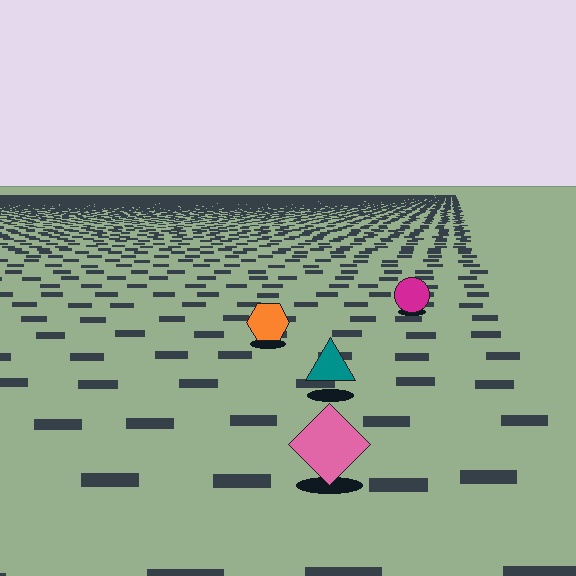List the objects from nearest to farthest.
From nearest to farthest: the pink diamond, the teal triangle, the orange hexagon, the magenta circle.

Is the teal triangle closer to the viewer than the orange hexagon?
Yes. The teal triangle is closer — you can tell from the texture gradient: the ground texture is coarser near it.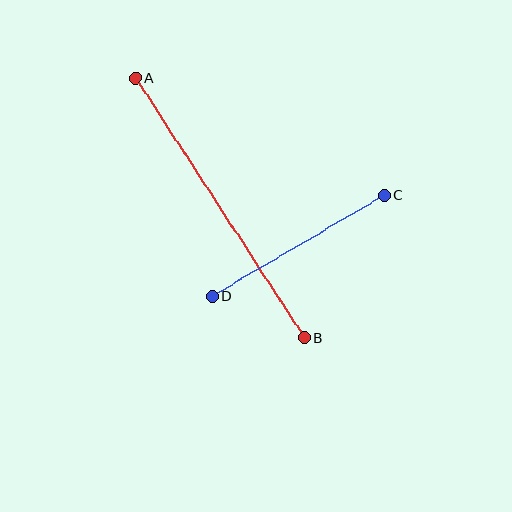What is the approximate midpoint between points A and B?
The midpoint is at approximately (220, 208) pixels.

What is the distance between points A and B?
The distance is approximately 309 pixels.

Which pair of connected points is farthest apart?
Points A and B are farthest apart.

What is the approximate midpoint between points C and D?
The midpoint is at approximately (298, 246) pixels.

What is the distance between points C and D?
The distance is approximately 199 pixels.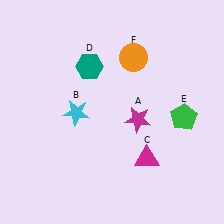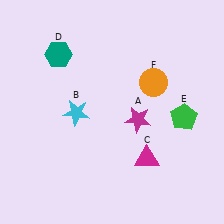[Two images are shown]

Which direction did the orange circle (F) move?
The orange circle (F) moved down.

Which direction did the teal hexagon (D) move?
The teal hexagon (D) moved left.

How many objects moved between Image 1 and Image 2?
2 objects moved between the two images.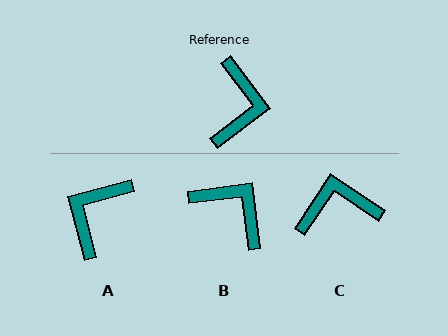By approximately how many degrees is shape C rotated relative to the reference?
Approximately 109 degrees counter-clockwise.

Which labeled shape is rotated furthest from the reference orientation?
A, about 157 degrees away.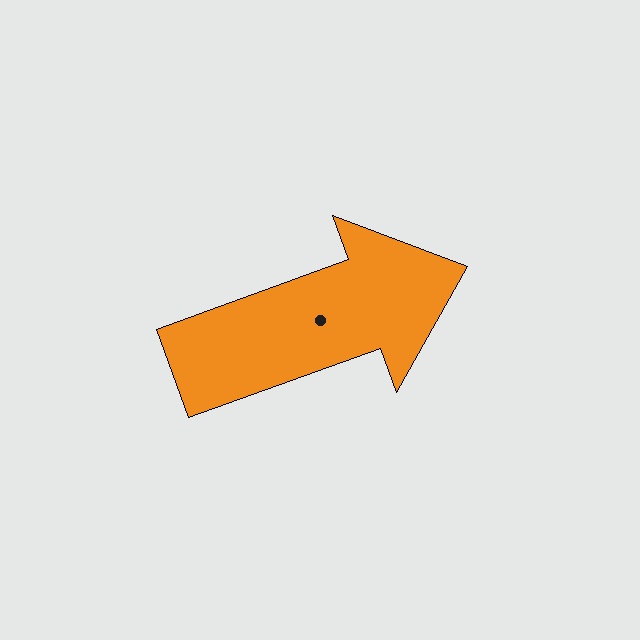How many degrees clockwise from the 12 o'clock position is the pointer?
Approximately 70 degrees.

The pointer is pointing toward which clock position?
Roughly 2 o'clock.